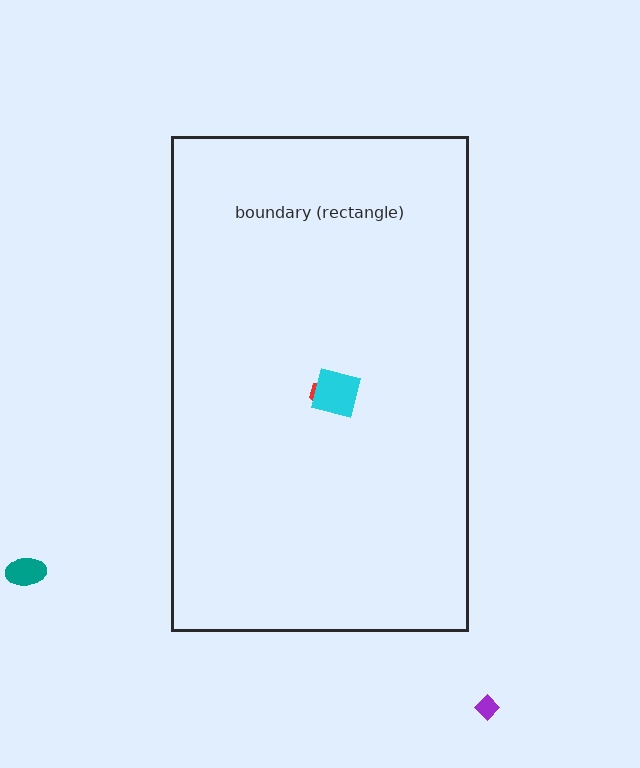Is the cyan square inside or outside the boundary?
Inside.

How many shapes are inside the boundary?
2 inside, 2 outside.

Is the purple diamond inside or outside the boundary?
Outside.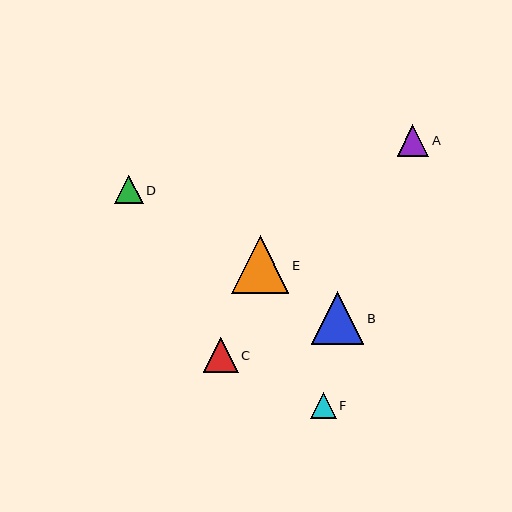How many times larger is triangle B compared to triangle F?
Triangle B is approximately 2.0 times the size of triangle F.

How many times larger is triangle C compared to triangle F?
Triangle C is approximately 1.3 times the size of triangle F.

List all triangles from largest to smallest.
From largest to smallest: E, B, C, A, D, F.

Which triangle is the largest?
Triangle E is the largest with a size of approximately 57 pixels.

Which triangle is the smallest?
Triangle F is the smallest with a size of approximately 26 pixels.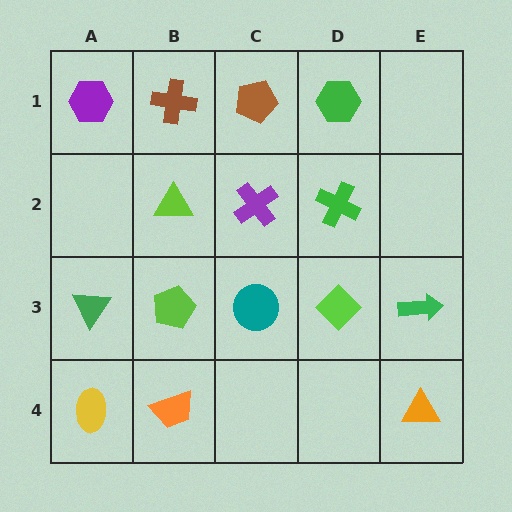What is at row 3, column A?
A green triangle.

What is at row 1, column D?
A green hexagon.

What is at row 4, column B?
An orange trapezoid.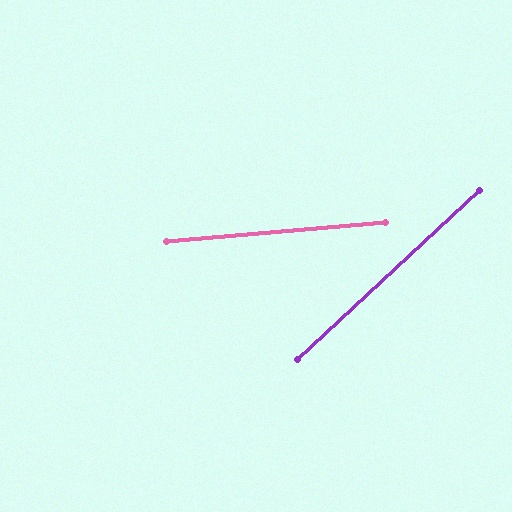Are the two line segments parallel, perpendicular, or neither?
Neither parallel nor perpendicular — they differ by about 38°.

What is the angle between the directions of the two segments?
Approximately 38 degrees.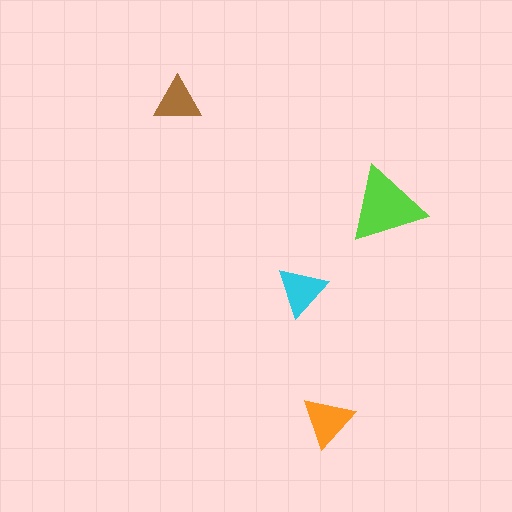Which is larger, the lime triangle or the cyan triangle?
The lime one.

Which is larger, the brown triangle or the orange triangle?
The orange one.